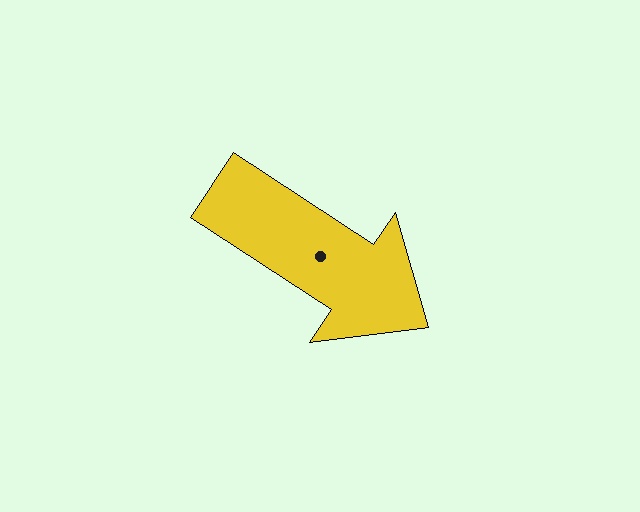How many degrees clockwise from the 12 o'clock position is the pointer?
Approximately 123 degrees.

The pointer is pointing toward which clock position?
Roughly 4 o'clock.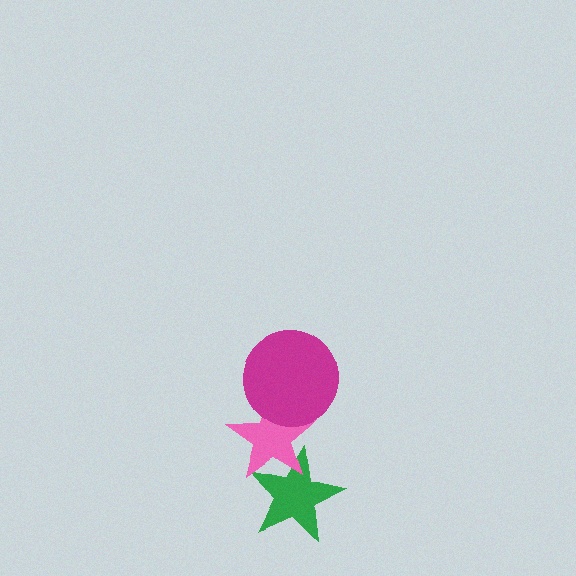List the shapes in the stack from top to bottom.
From top to bottom: the magenta circle, the pink star, the green star.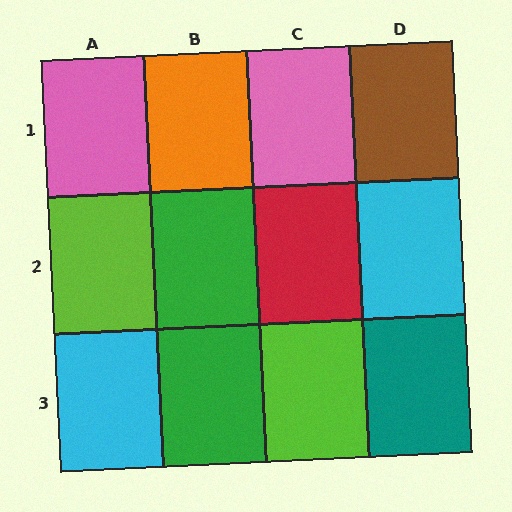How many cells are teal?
1 cell is teal.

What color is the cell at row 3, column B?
Green.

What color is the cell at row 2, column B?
Green.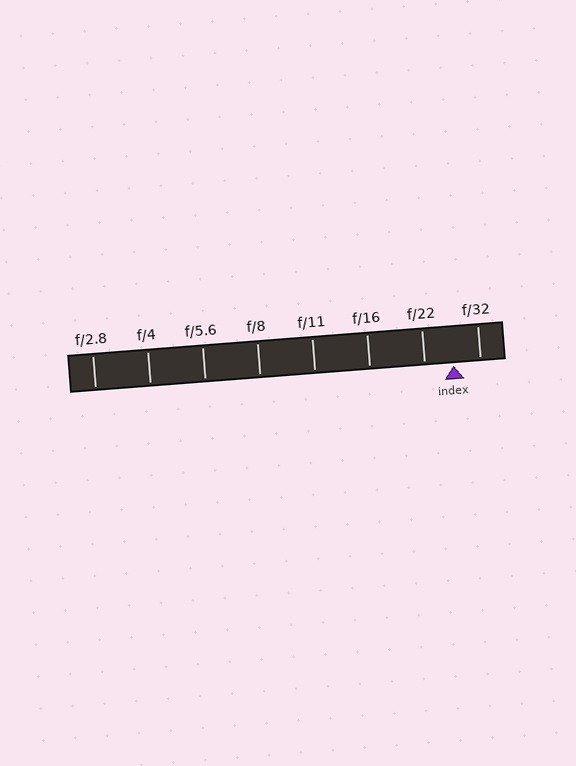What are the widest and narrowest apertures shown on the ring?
The widest aperture shown is f/2.8 and the narrowest is f/32.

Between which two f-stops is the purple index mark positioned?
The index mark is between f/22 and f/32.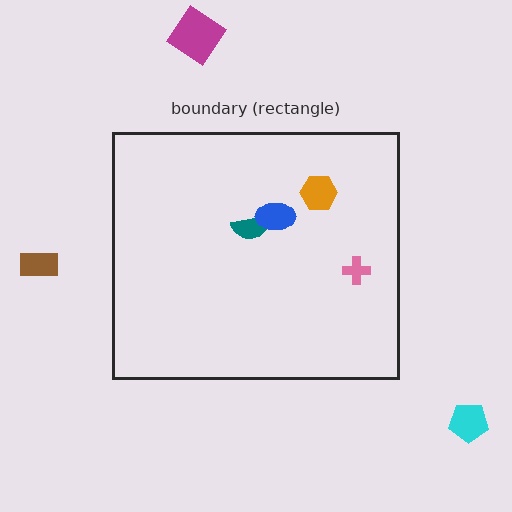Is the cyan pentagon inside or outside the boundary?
Outside.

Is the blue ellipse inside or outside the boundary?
Inside.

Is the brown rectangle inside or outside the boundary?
Outside.